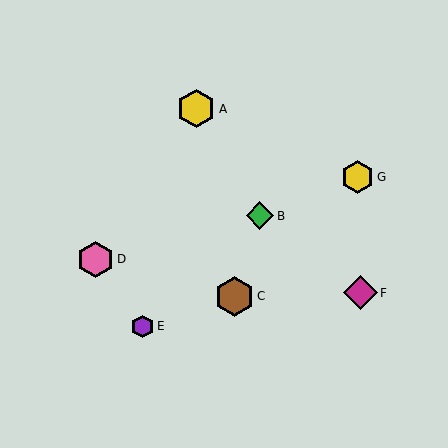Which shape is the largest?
The brown hexagon (labeled C) is the largest.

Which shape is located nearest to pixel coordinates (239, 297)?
The brown hexagon (labeled C) at (234, 296) is nearest to that location.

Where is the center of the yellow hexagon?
The center of the yellow hexagon is at (196, 109).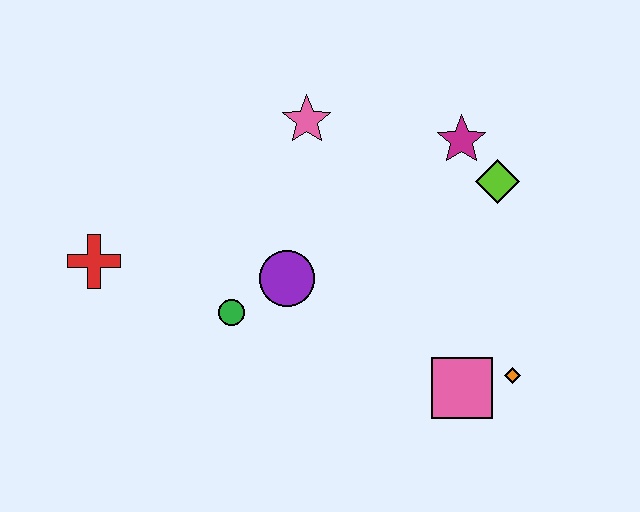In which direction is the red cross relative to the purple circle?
The red cross is to the left of the purple circle.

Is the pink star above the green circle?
Yes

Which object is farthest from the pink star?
The orange diamond is farthest from the pink star.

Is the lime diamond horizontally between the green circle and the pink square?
No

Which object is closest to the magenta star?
The lime diamond is closest to the magenta star.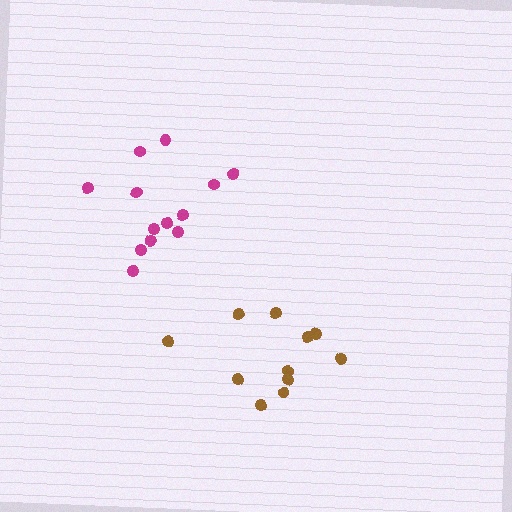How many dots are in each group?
Group 1: 13 dots, Group 2: 11 dots (24 total).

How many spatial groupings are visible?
There are 2 spatial groupings.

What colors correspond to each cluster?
The clusters are colored: magenta, brown.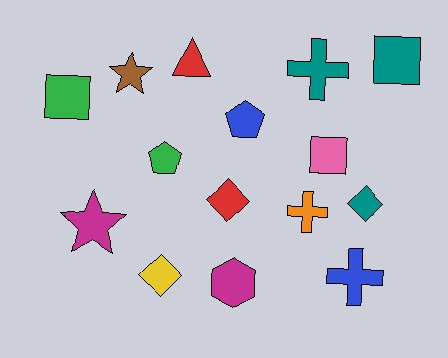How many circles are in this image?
There are no circles.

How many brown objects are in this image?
There is 1 brown object.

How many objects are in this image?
There are 15 objects.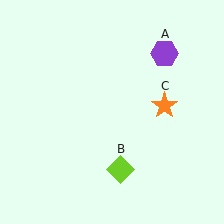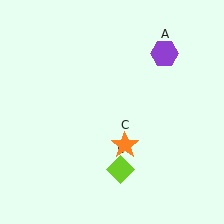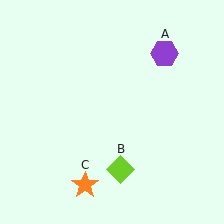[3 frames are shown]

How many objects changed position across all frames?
1 object changed position: orange star (object C).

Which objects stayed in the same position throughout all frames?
Purple hexagon (object A) and lime diamond (object B) remained stationary.